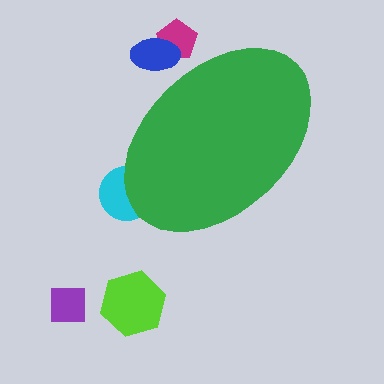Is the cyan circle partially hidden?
Yes, the cyan circle is partially hidden behind the green ellipse.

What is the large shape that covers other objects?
A green ellipse.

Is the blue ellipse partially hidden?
Yes, the blue ellipse is partially hidden behind the green ellipse.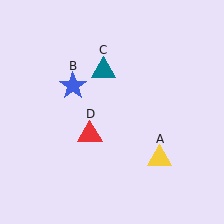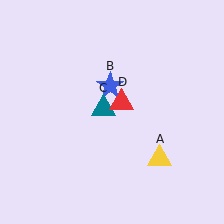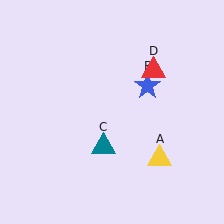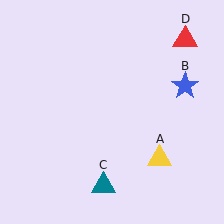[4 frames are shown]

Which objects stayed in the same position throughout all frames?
Yellow triangle (object A) remained stationary.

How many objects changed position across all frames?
3 objects changed position: blue star (object B), teal triangle (object C), red triangle (object D).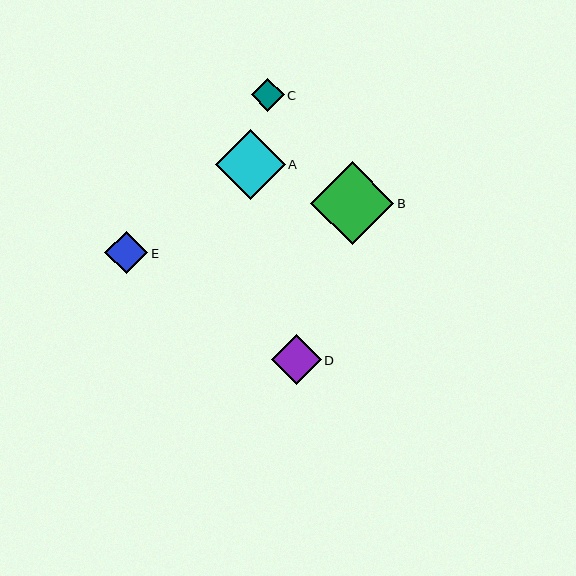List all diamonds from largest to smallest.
From largest to smallest: B, A, D, E, C.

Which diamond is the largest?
Diamond B is the largest with a size of approximately 83 pixels.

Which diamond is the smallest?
Diamond C is the smallest with a size of approximately 33 pixels.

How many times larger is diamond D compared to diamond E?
Diamond D is approximately 1.2 times the size of diamond E.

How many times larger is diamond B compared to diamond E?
Diamond B is approximately 1.9 times the size of diamond E.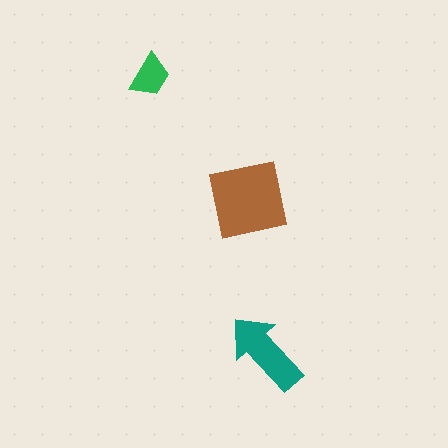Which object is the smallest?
The green trapezoid.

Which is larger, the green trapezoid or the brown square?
The brown square.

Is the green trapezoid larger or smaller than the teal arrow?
Smaller.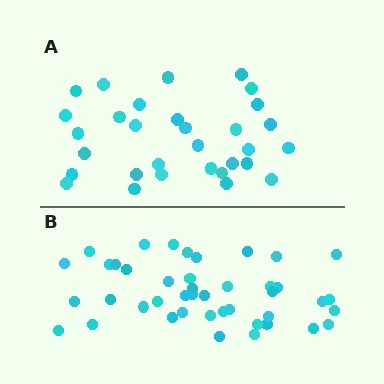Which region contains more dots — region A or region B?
Region B (the bottom region) has more dots.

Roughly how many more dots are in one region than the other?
Region B has roughly 12 or so more dots than region A.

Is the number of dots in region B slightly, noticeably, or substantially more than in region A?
Region B has noticeably more, but not dramatically so. The ratio is roughly 1.4 to 1.